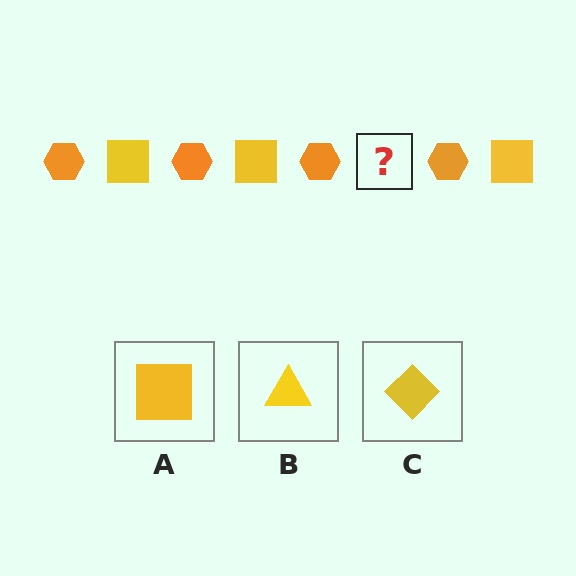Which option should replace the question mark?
Option A.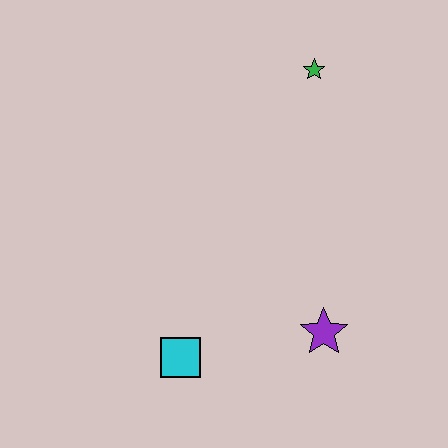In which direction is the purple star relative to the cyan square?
The purple star is to the right of the cyan square.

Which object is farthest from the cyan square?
The green star is farthest from the cyan square.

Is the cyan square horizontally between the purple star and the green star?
No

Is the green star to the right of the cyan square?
Yes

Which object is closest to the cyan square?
The purple star is closest to the cyan square.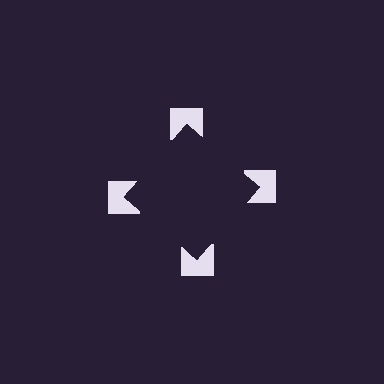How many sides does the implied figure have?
4 sides.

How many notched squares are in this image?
There are 4 — one at each vertex of the illusory square.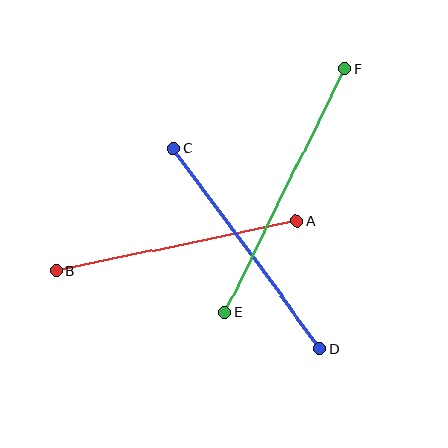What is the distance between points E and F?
The distance is approximately 272 pixels.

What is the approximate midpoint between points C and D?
The midpoint is at approximately (247, 248) pixels.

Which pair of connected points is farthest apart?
Points E and F are farthest apart.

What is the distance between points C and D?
The distance is approximately 248 pixels.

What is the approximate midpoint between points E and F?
The midpoint is at approximately (285, 190) pixels.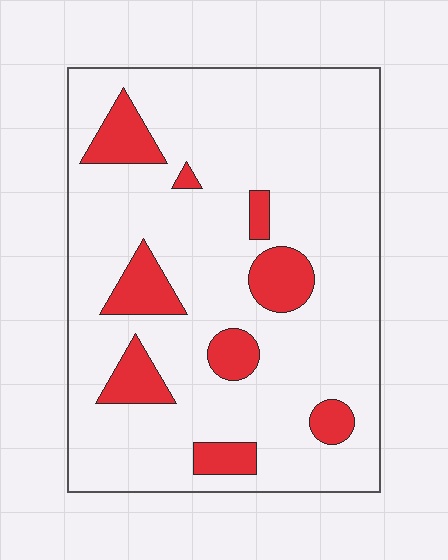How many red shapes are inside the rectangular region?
9.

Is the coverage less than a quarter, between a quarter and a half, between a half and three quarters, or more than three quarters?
Less than a quarter.